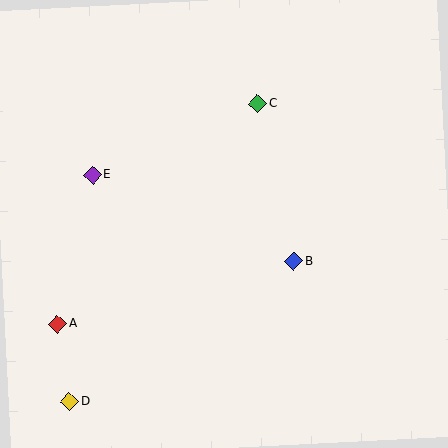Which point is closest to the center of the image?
Point B at (294, 262) is closest to the center.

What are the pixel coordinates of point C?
Point C is at (257, 104).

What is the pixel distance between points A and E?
The distance between A and E is 153 pixels.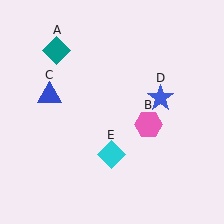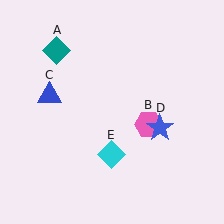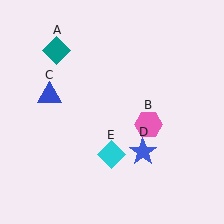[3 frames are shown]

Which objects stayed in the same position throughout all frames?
Teal diamond (object A) and pink hexagon (object B) and blue triangle (object C) and cyan diamond (object E) remained stationary.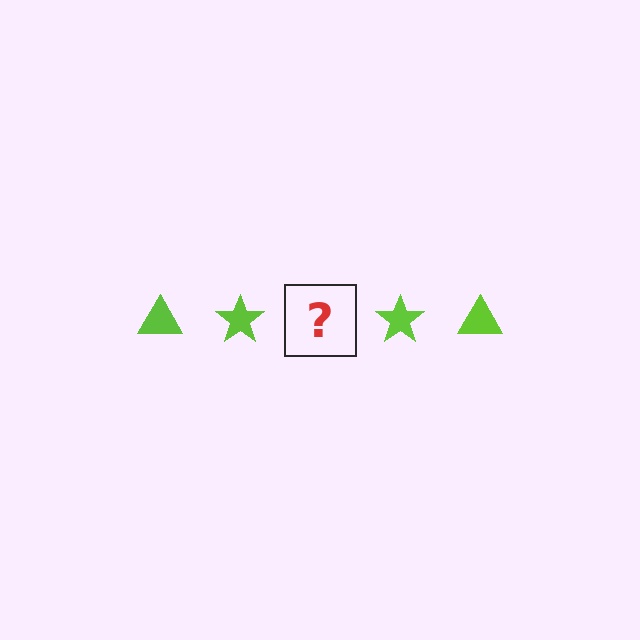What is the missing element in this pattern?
The missing element is a lime triangle.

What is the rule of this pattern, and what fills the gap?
The rule is that the pattern cycles through triangle, star shapes in lime. The gap should be filled with a lime triangle.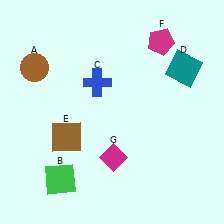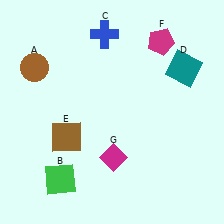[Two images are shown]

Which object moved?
The blue cross (C) moved up.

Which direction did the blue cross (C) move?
The blue cross (C) moved up.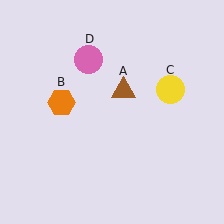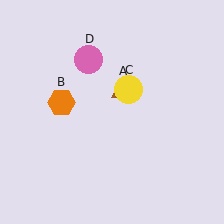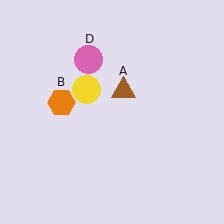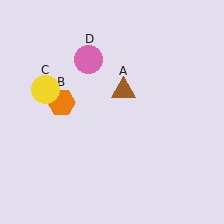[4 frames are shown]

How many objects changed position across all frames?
1 object changed position: yellow circle (object C).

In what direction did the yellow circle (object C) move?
The yellow circle (object C) moved left.